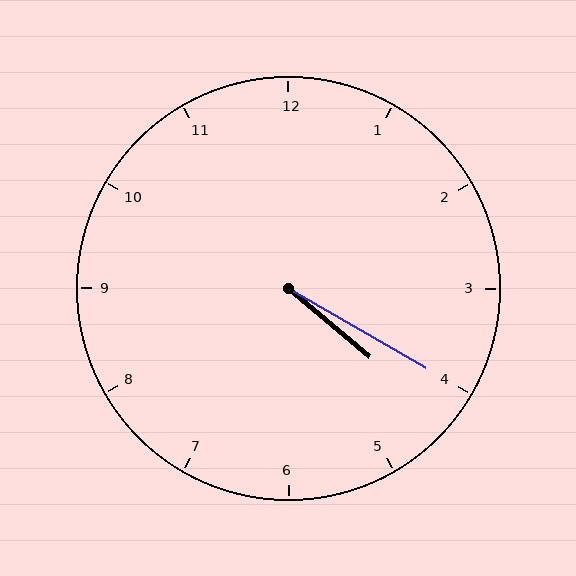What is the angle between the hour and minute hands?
Approximately 10 degrees.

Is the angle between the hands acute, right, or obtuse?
It is acute.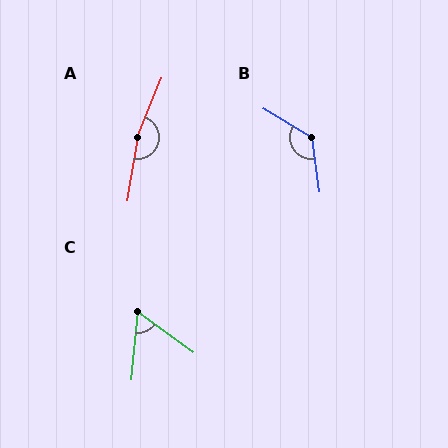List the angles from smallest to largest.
C (59°), B (128°), A (167°).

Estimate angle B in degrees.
Approximately 128 degrees.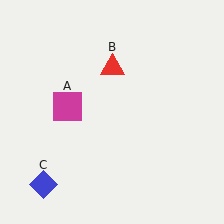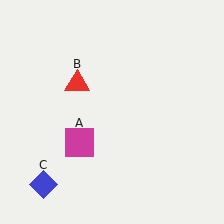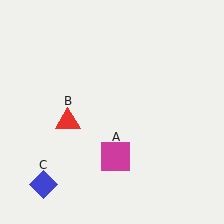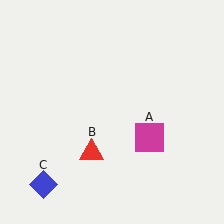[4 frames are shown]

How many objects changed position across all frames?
2 objects changed position: magenta square (object A), red triangle (object B).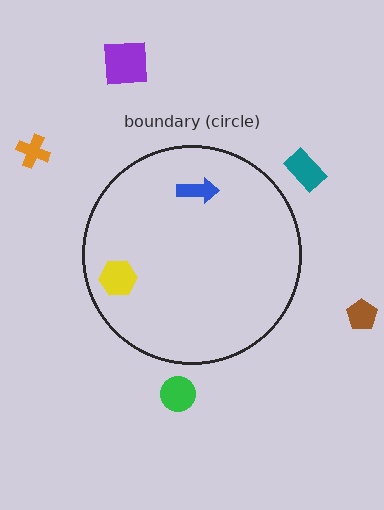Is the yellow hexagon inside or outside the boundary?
Inside.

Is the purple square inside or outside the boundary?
Outside.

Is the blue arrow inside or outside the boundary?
Inside.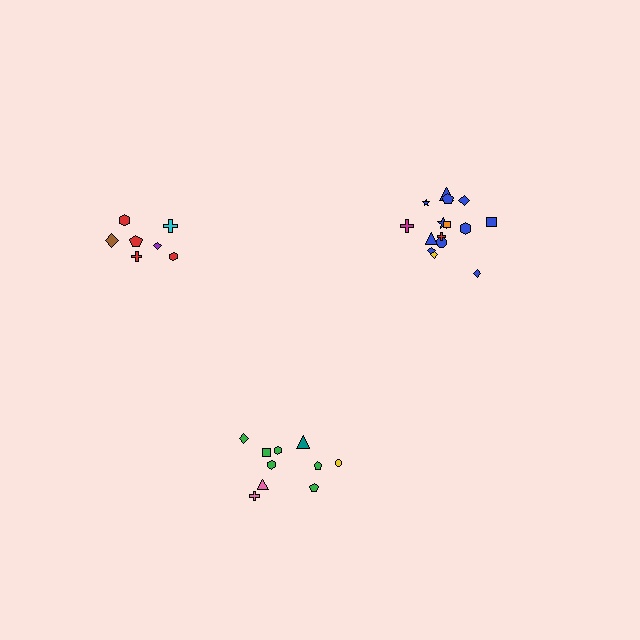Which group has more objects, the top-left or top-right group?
The top-right group.